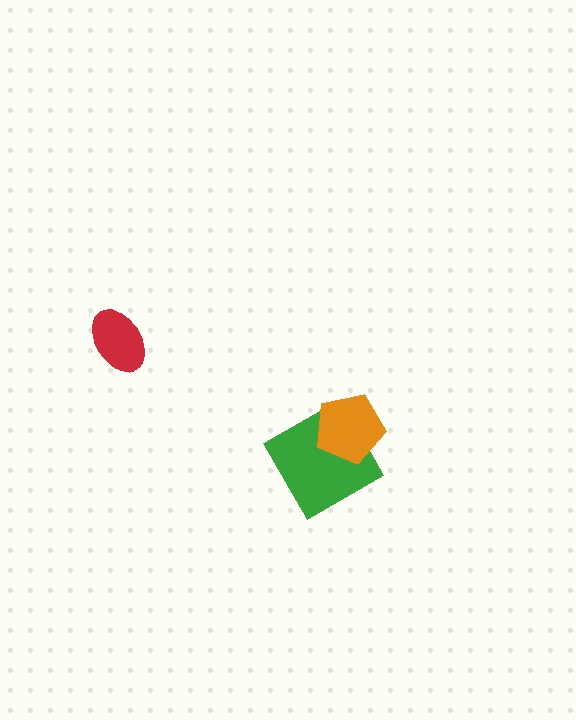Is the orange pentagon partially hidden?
No, no other shape covers it.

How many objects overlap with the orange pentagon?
1 object overlaps with the orange pentagon.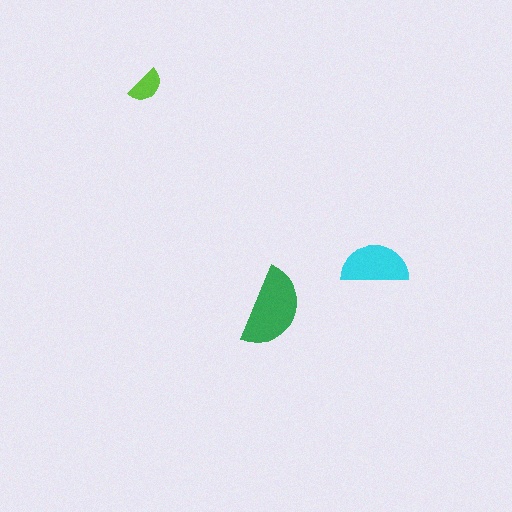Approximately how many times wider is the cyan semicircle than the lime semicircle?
About 2 times wider.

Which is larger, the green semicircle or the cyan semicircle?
The green one.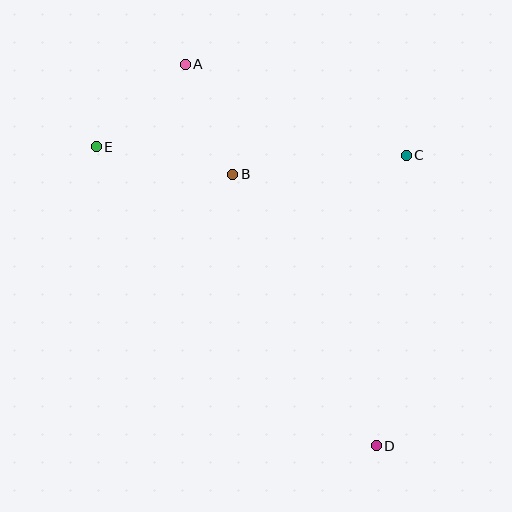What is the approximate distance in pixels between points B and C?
The distance between B and C is approximately 174 pixels.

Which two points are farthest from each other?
Points A and D are farthest from each other.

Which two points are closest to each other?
Points A and B are closest to each other.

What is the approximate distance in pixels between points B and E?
The distance between B and E is approximately 140 pixels.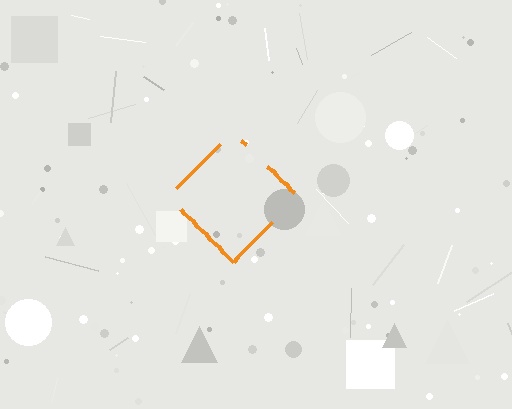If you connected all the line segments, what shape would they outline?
They would outline a diamond.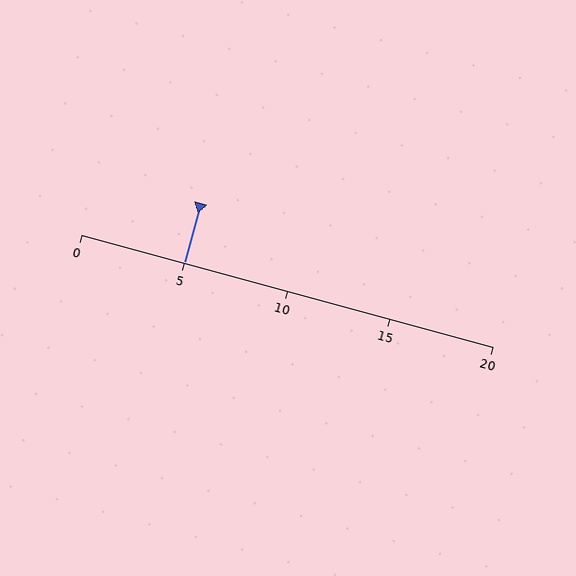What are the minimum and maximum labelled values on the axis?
The axis runs from 0 to 20.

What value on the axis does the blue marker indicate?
The marker indicates approximately 5.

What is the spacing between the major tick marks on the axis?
The major ticks are spaced 5 apart.